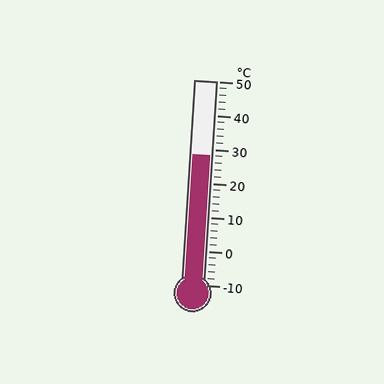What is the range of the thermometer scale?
The thermometer scale ranges from -10°C to 50°C.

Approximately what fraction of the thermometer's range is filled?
The thermometer is filled to approximately 65% of its range.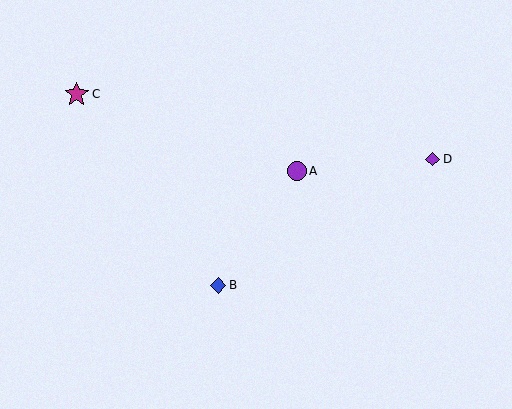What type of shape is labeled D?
Shape D is a purple diamond.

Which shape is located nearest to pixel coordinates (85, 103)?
The magenta star (labeled C) at (77, 94) is nearest to that location.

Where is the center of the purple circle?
The center of the purple circle is at (297, 171).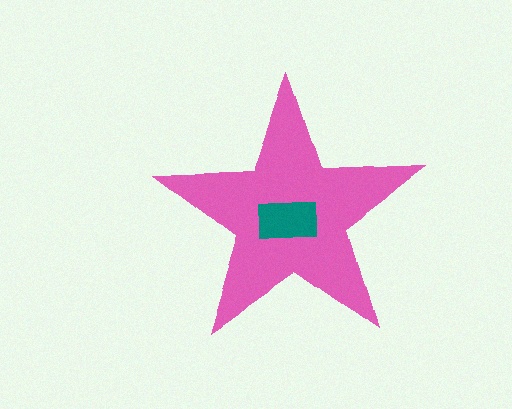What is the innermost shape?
The teal rectangle.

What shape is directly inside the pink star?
The teal rectangle.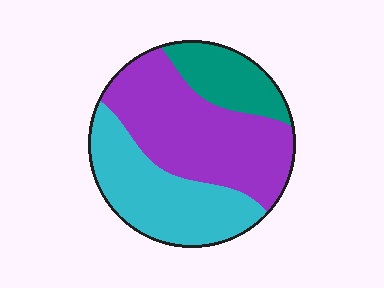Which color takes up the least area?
Teal, at roughly 20%.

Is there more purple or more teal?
Purple.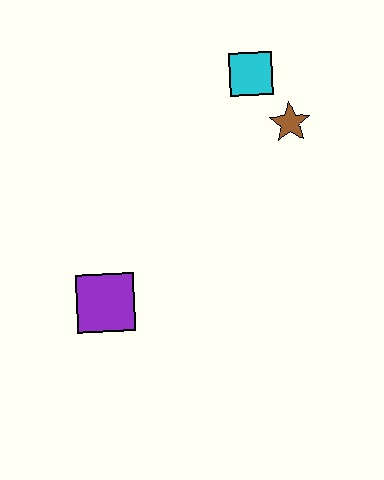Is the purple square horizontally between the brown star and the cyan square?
No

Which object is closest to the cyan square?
The brown star is closest to the cyan square.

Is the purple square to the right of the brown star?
No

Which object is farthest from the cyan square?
The purple square is farthest from the cyan square.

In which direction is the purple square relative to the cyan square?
The purple square is below the cyan square.